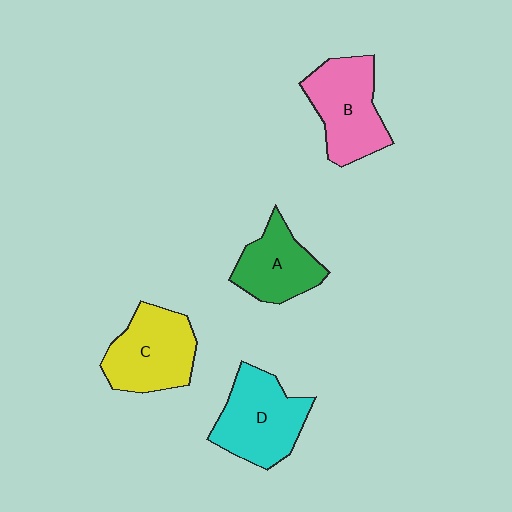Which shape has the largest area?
Shape D (cyan).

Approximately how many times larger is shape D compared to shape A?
Approximately 1.3 times.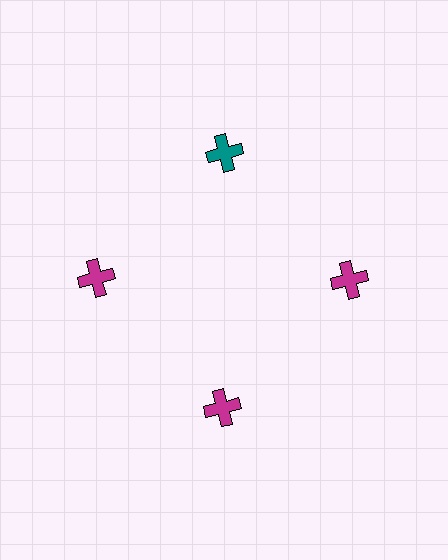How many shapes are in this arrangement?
There are 4 shapes arranged in a ring pattern.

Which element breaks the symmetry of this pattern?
The teal cross at roughly the 12 o'clock position breaks the symmetry. All other shapes are magenta crosses.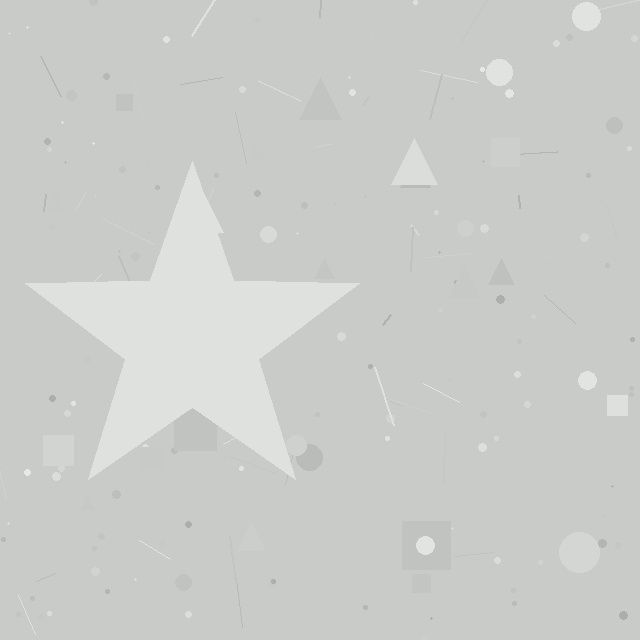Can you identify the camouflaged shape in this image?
The camouflaged shape is a star.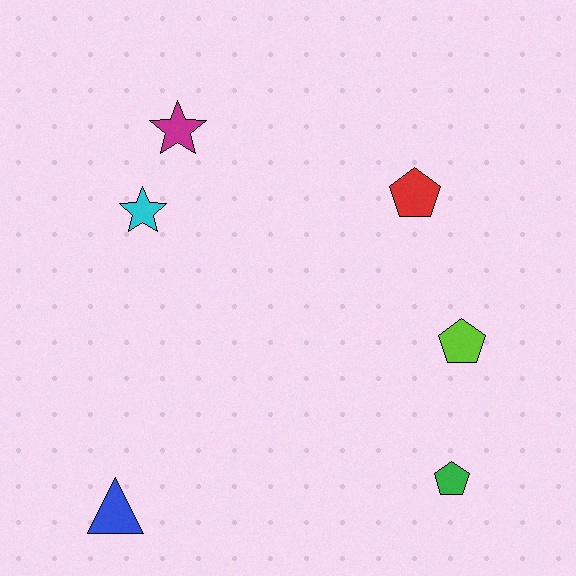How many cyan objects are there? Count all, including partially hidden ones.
There is 1 cyan object.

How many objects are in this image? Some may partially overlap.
There are 6 objects.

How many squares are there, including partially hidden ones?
There are no squares.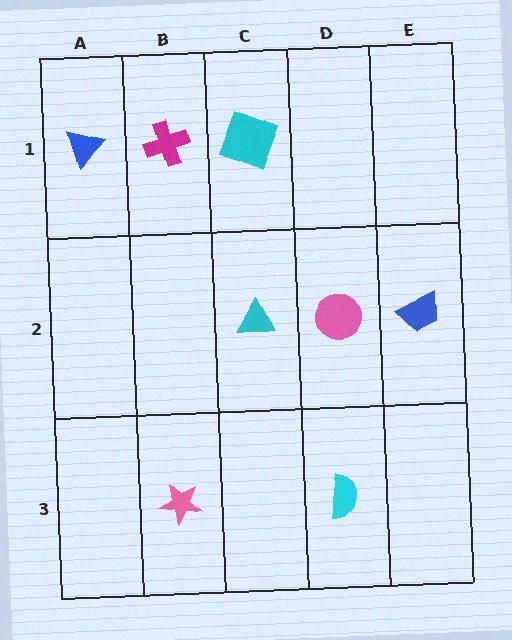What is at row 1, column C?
A cyan square.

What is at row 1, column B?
A magenta cross.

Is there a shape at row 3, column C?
No, that cell is empty.